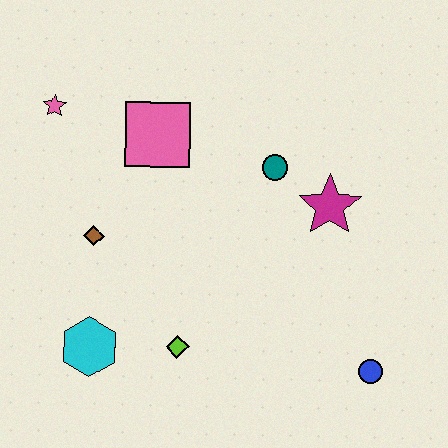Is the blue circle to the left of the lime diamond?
No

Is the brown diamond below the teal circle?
Yes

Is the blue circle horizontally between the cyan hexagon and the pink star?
No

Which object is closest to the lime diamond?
The cyan hexagon is closest to the lime diamond.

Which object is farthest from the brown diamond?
The blue circle is farthest from the brown diamond.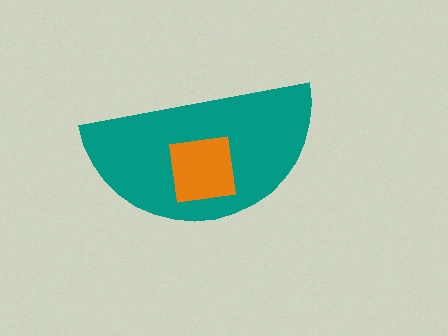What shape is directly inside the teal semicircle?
The orange square.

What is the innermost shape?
The orange square.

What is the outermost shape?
The teal semicircle.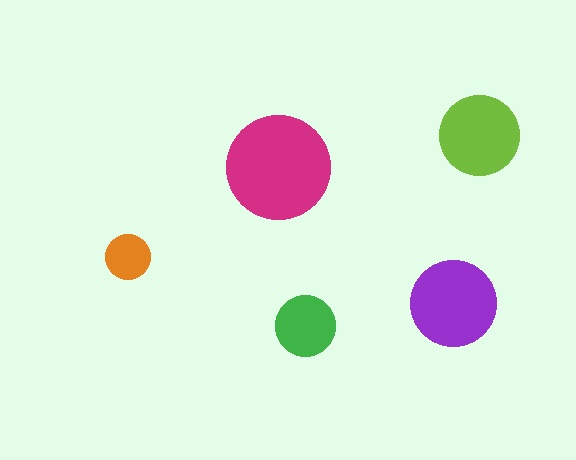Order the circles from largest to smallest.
the magenta one, the purple one, the lime one, the green one, the orange one.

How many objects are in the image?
There are 5 objects in the image.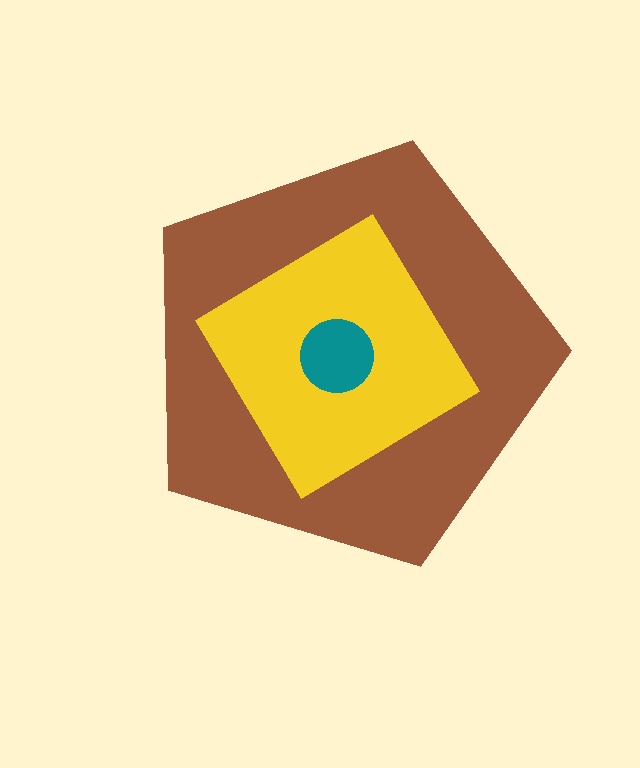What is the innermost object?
The teal circle.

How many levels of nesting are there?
3.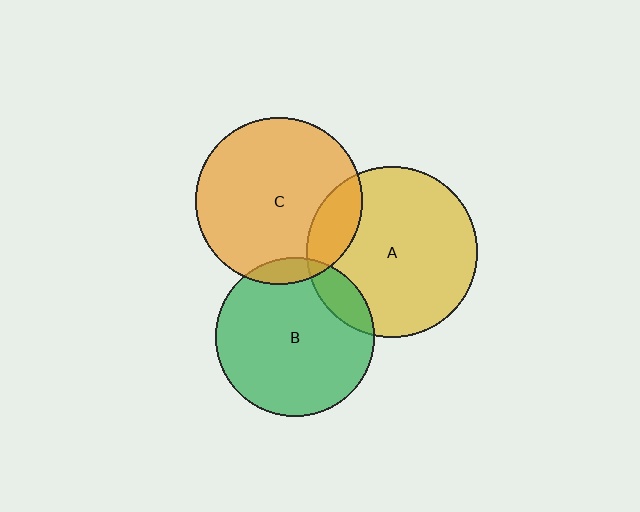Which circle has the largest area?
Circle A (yellow).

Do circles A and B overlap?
Yes.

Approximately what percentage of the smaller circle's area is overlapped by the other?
Approximately 15%.